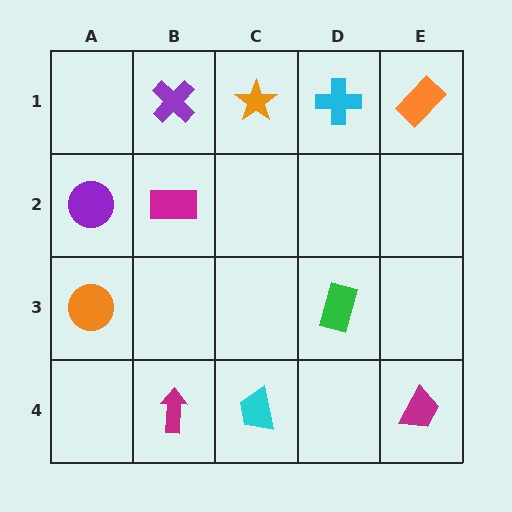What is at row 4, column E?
A magenta trapezoid.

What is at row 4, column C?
A cyan trapezoid.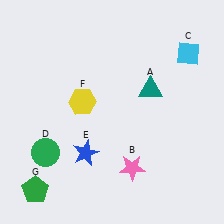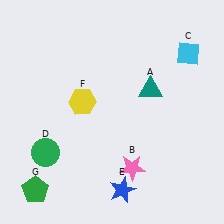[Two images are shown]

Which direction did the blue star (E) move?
The blue star (E) moved down.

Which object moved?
The blue star (E) moved down.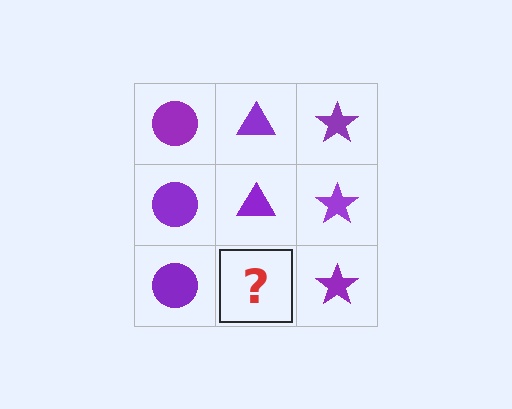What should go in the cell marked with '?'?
The missing cell should contain a purple triangle.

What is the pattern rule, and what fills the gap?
The rule is that each column has a consistent shape. The gap should be filled with a purple triangle.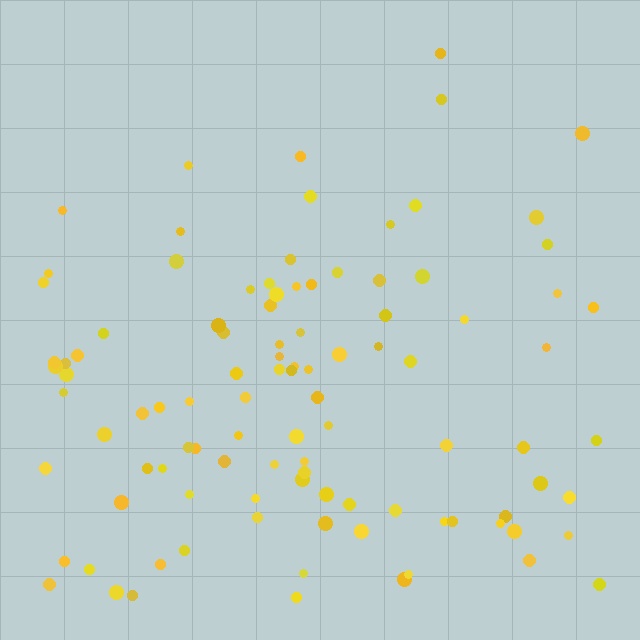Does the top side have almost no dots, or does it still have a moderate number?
Still a moderate number, just noticeably fewer than the bottom.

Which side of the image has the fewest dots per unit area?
The top.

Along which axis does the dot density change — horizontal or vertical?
Vertical.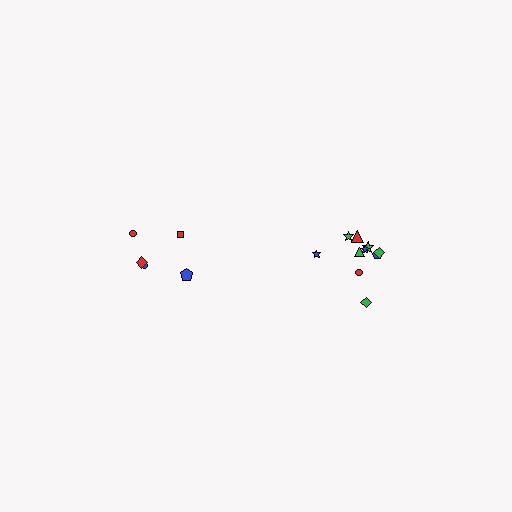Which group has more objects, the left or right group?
The right group.